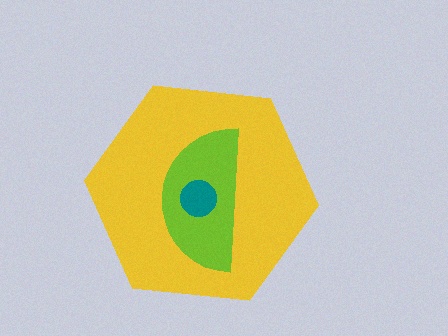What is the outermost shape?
The yellow hexagon.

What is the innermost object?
The teal circle.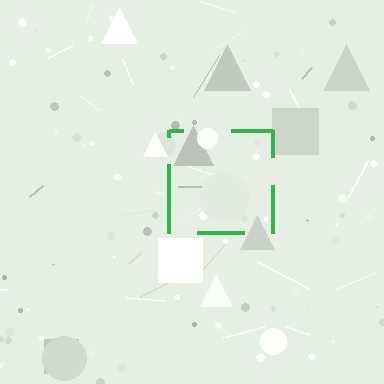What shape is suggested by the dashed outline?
The dashed outline suggests a square.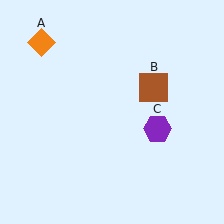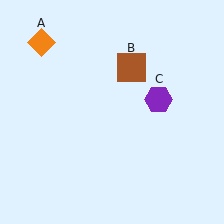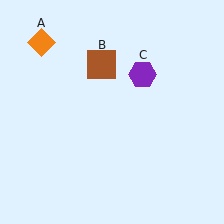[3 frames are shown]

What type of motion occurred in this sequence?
The brown square (object B), purple hexagon (object C) rotated counterclockwise around the center of the scene.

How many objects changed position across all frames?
2 objects changed position: brown square (object B), purple hexagon (object C).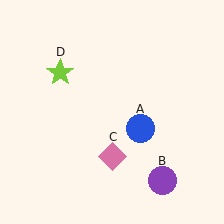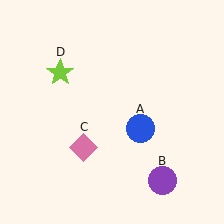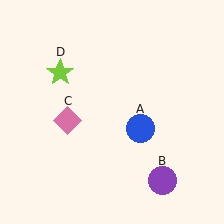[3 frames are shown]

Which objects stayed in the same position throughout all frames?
Blue circle (object A) and purple circle (object B) and lime star (object D) remained stationary.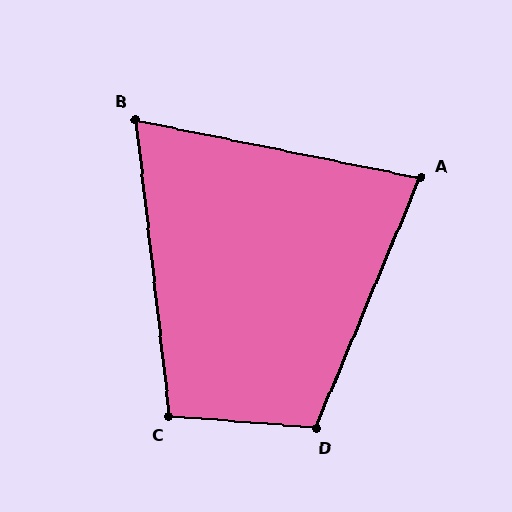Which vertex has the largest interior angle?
D, at approximately 108 degrees.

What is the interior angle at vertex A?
Approximately 79 degrees (acute).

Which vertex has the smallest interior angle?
B, at approximately 72 degrees.